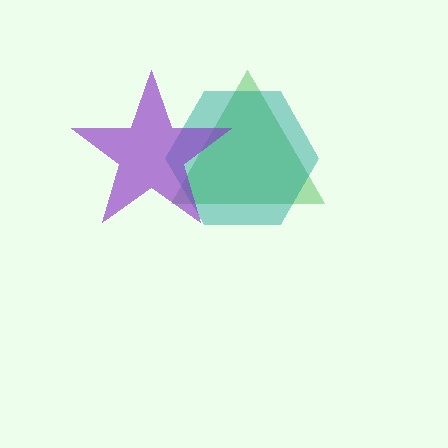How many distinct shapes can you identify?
There are 3 distinct shapes: a green triangle, a teal hexagon, a purple star.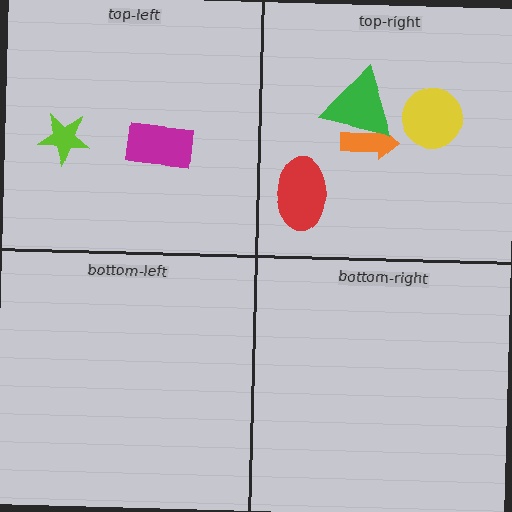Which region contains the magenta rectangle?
The top-left region.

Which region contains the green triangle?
The top-right region.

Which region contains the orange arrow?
The top-right region.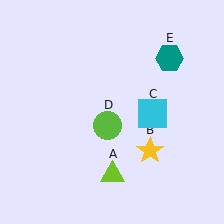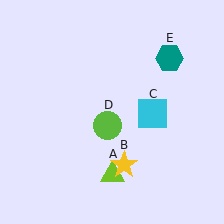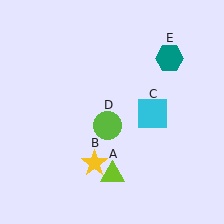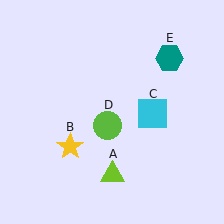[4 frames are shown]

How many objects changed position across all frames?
1 object changed position: yellow star (object B).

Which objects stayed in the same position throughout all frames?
Lime triangle (object A) and cyan square (object C) and lime circle (object D) and teal hexagon (object E) remained stationary.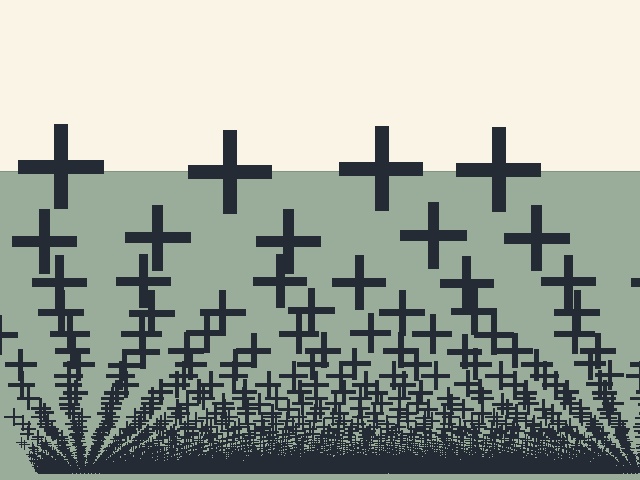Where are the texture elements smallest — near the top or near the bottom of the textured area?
Near the bottom.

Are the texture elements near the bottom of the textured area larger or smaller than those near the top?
Smaller. The gradient is inverted — elements near the bottom are smaller and denser.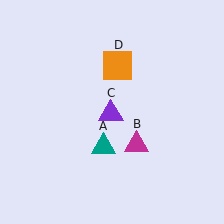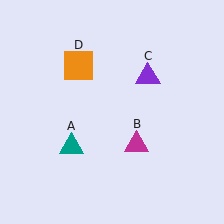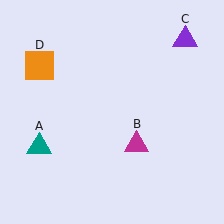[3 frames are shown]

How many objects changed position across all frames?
3 objects changed position: teal triangle (object A), purple triangle (object C), orange square (object D).